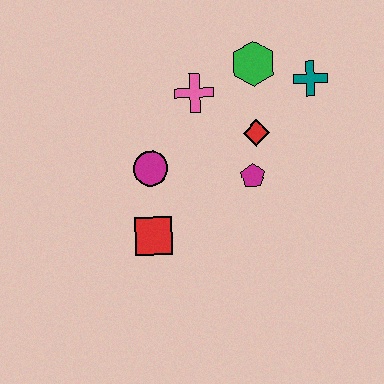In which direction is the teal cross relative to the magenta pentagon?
The teal cross is above the magenta pentagon.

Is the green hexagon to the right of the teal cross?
No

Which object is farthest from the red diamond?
The red square is farthest from the red diamond.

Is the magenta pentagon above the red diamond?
No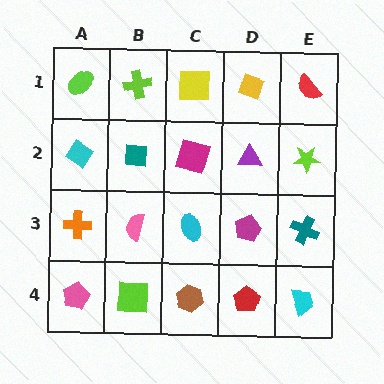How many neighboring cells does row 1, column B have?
3.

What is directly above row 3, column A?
A cyan diamond.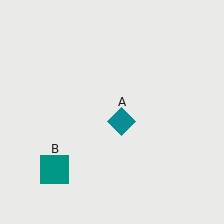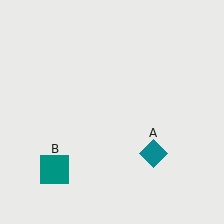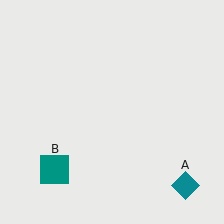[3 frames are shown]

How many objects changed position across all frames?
1 object changed position: teal diamond (object A).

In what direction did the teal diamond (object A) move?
The teal diamond (object A) moved down and to the right.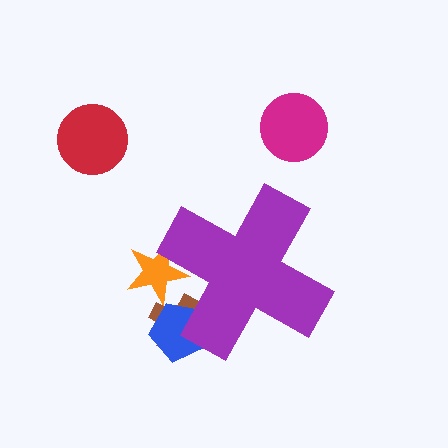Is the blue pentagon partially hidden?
Yes, the blue pentagon is partially hidden behind the purple cross.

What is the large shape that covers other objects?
A purple cross.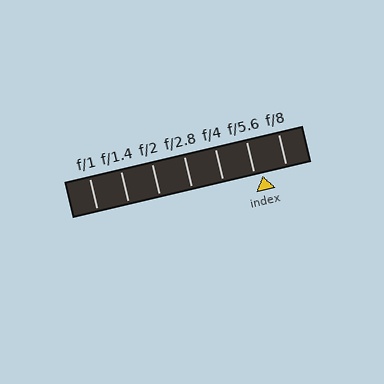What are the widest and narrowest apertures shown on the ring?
The widest aperture shown is f/1 and the narrowest is f/8.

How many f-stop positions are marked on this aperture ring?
There are 7 f-stop positions marked.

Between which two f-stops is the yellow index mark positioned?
The index mark is between f/5.6 and f/8.